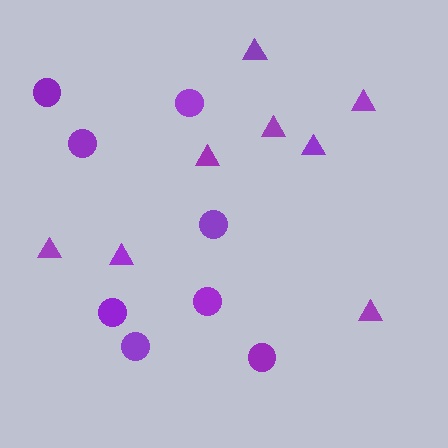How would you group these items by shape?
There are 2 groups: one group of circles (8) and one group of triangles (8).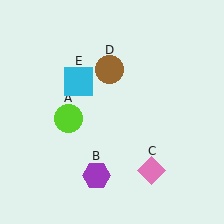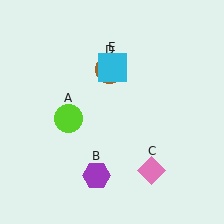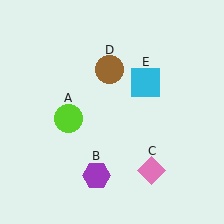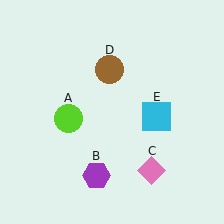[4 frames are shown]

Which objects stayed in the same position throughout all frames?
Lime circle (object A) and purple hexagon (object B) and pink diamond (object C) and brown circle (object D) remained stationary.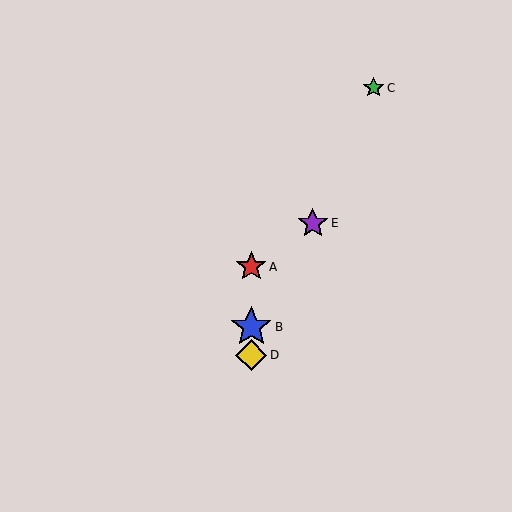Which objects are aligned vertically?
Objects A, B, D are aligned vertically.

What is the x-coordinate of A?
Object A is at x≈251.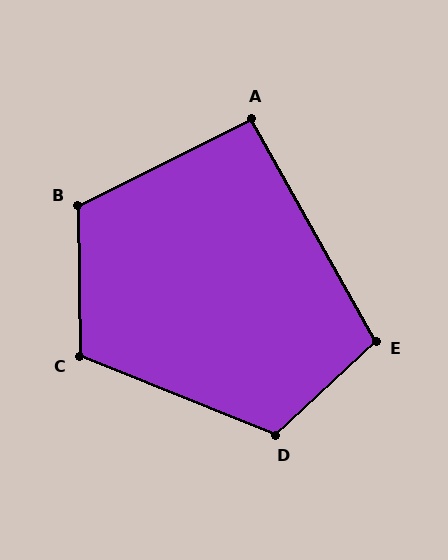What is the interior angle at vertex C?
Approximately 112 degrees (obtuse).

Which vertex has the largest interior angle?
B, at approximately 116 degrees.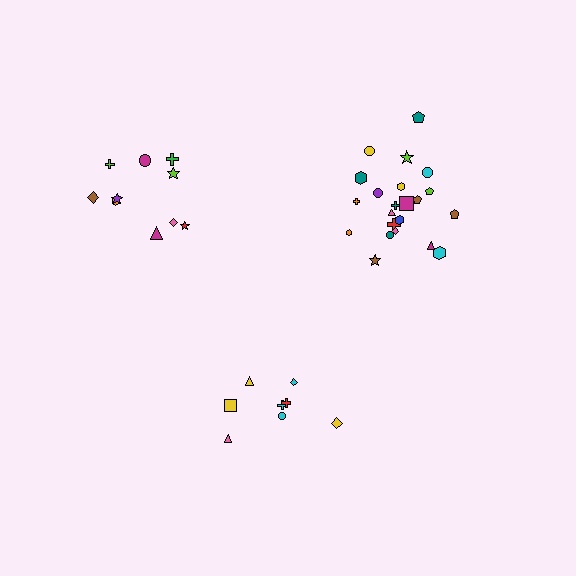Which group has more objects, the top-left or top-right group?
The top-right group.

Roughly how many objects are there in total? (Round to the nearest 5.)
Roughly 40 objects in total.